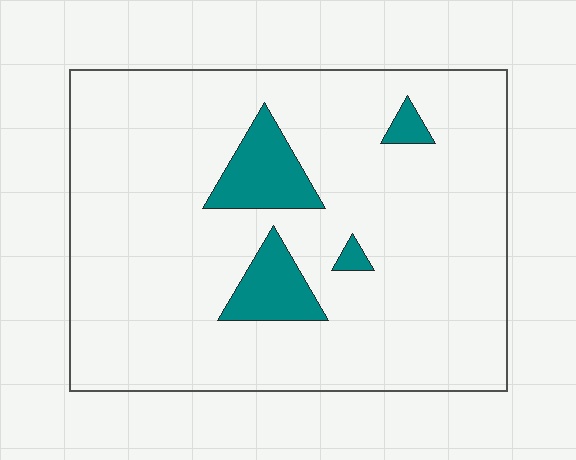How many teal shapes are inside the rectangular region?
4.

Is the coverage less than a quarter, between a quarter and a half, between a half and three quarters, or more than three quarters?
Less than a quarter.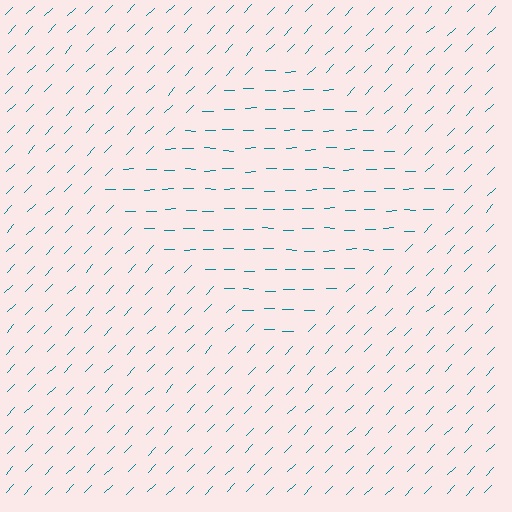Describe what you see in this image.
The image is filled with small teal line segments. A diamond region in the image has lines oriented differently from the surrounding lines, creating a visible texture boundary.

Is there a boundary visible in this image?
Yes, there is a texture boundary formed by a change in line orientation.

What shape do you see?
I see a diamond.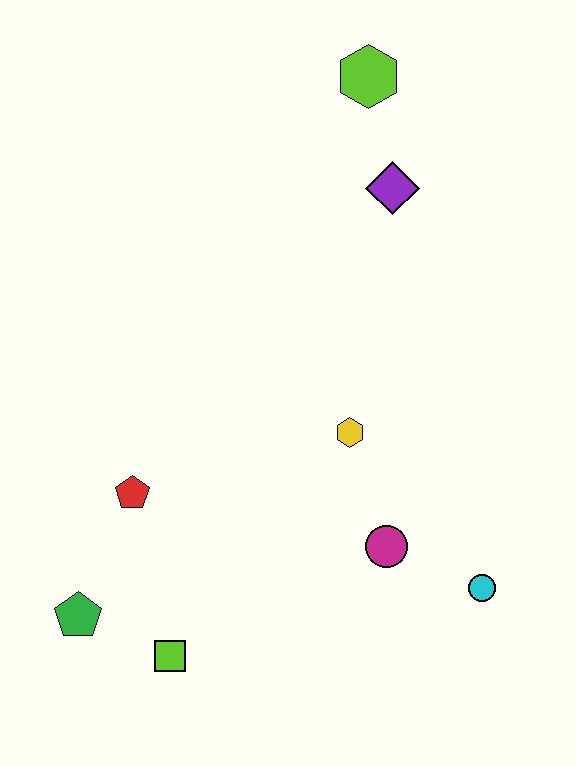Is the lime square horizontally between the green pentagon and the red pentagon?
No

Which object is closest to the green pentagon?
The lime square is closest to the green pentagon.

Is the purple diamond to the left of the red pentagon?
No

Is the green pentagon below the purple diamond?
Yes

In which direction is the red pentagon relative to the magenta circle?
The red pentagon is to the left of the magenta circle.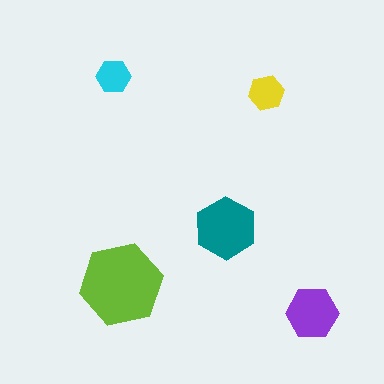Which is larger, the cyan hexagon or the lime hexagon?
The lime one.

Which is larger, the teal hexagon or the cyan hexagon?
The teal one.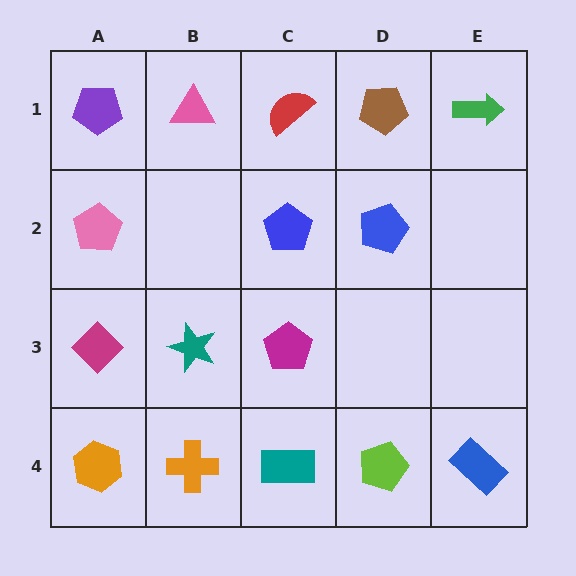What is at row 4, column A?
An orange hexagon.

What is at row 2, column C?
A blue pentagon.